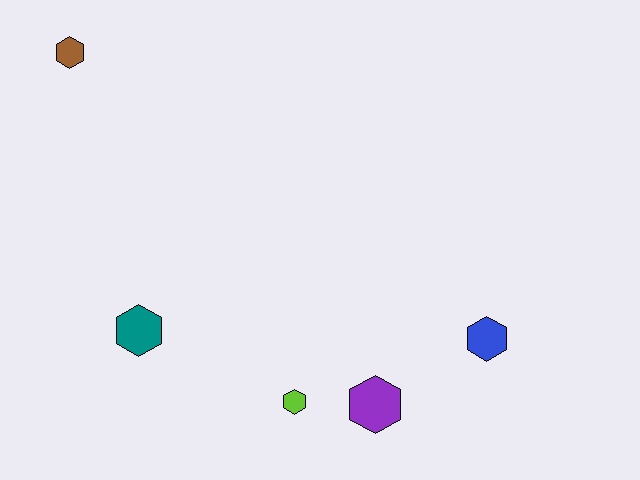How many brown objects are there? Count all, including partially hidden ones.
There is 1 brown object.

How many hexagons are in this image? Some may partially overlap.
There are 5 hexagons.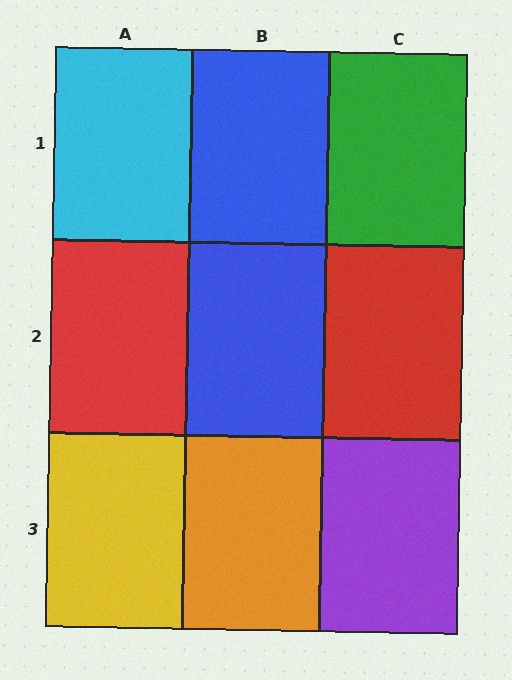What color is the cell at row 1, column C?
Green.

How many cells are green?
1 cell is green.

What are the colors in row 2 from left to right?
Red, blue, red.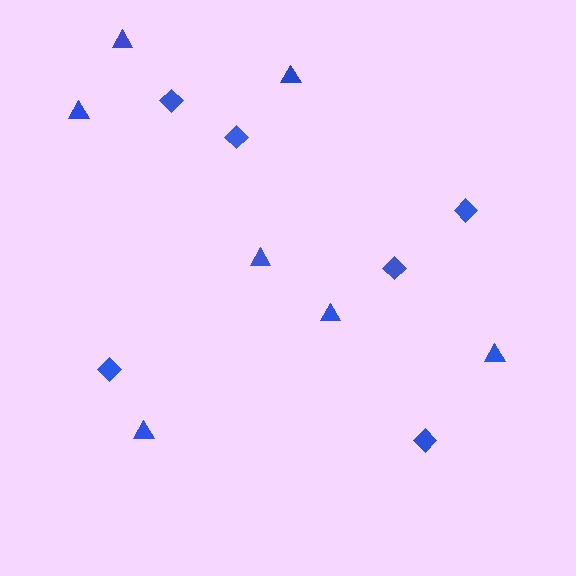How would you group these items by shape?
There are 2 groups: one group of diamonds (6) and one group of triangles (7).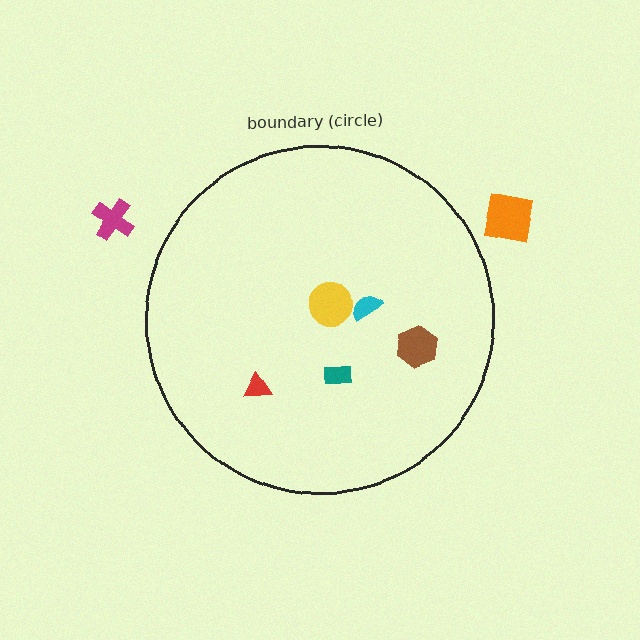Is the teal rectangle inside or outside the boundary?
Inside.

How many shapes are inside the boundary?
5 inside, 2 outside.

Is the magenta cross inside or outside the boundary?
Outside.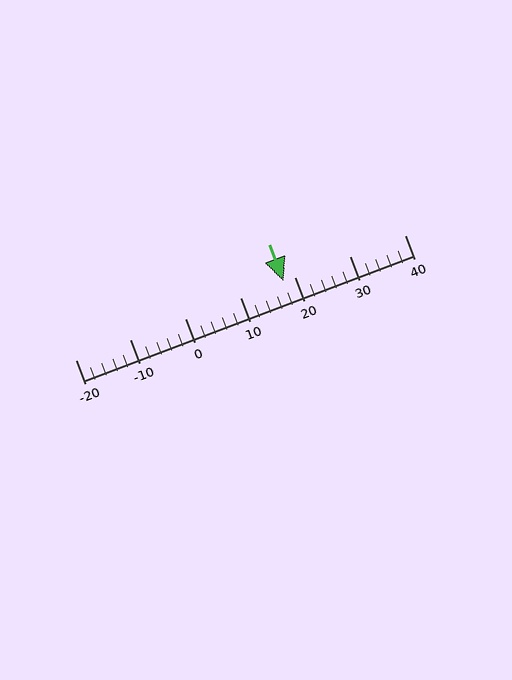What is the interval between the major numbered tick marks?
The major tick marks are spaced 10 units apart.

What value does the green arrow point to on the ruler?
The green arrow points to approximately 18.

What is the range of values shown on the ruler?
The ruler shows values from -20 to 40.